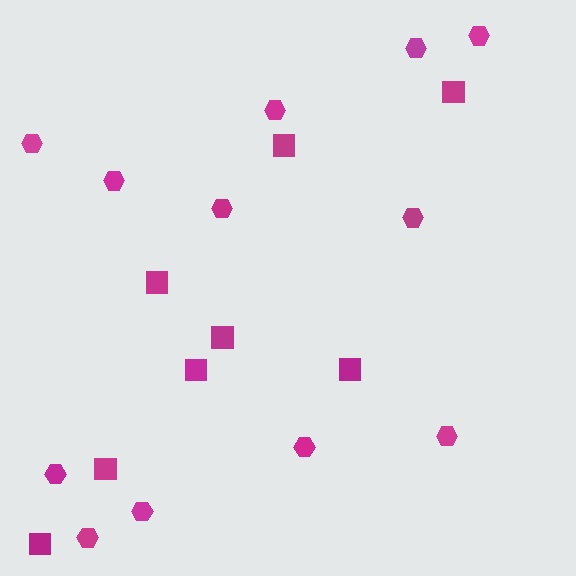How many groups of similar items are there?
There are 2 groups: one group of hexagons (12) and one group of squares (8).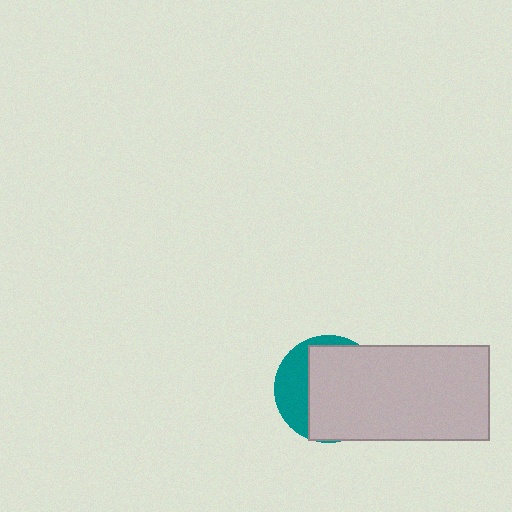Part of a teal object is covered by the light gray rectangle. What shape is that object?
It is a circle.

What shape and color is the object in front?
The object in front is a light gray rectangle.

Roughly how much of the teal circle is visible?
A small part of it is visible (roughly 31%).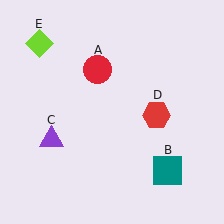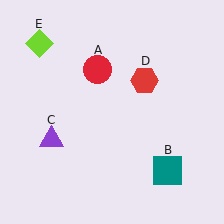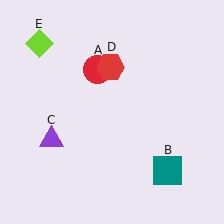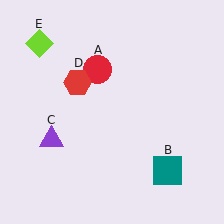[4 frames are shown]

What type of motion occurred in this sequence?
The red hexagon (object D) rotated counterclockwise around the center of the scene.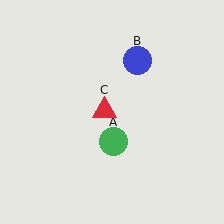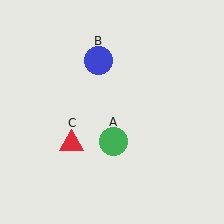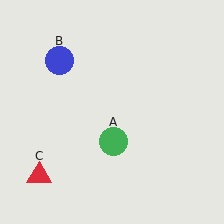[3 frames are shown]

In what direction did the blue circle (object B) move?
The blue circle (object B) moved left.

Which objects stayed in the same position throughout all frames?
Green circle (object A) remained stationary.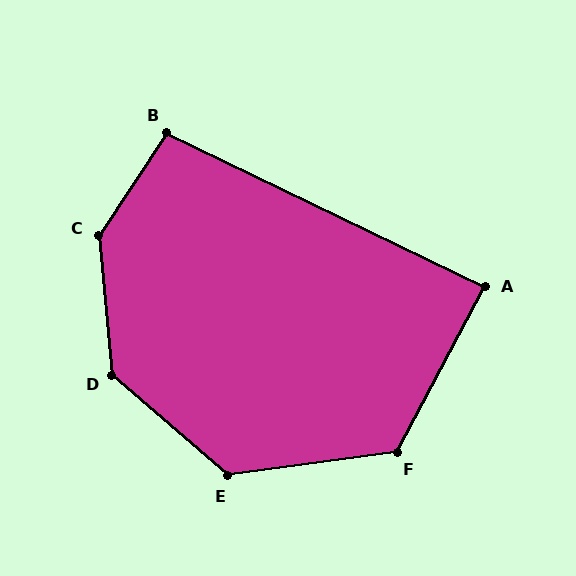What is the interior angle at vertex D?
Approximately 136 degrees (obtuse).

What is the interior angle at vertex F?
Approximately 126 degrees (obtuse).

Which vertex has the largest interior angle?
C, at approximately 141 degrees.